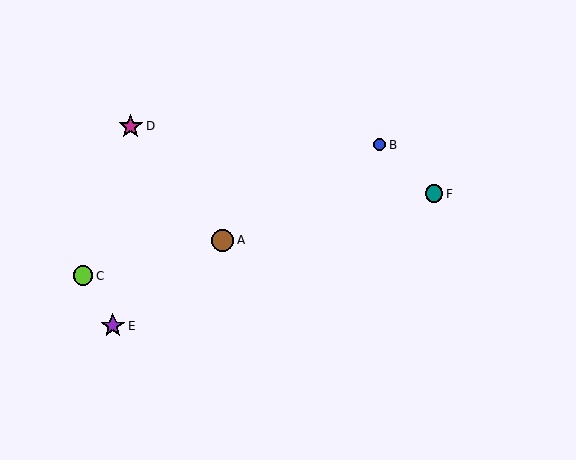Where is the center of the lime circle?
The center of the lime circle is at (83, 276).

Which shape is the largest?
The magenta star (labeled D) is the largest.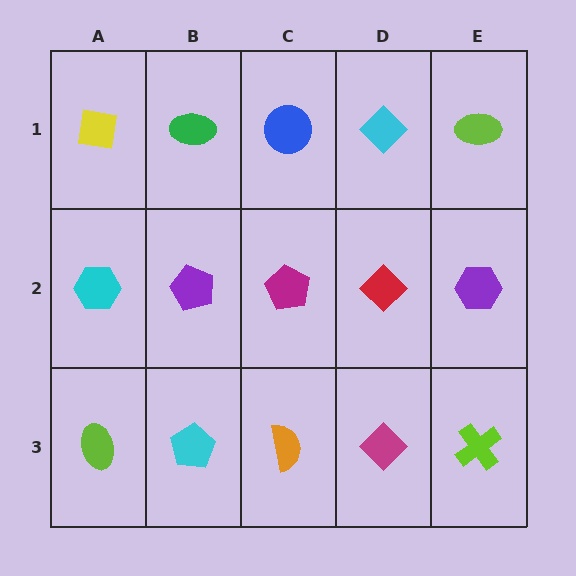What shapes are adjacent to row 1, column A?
A cyan hexagon (row 2, column A), a green ellipse (row 1, column B).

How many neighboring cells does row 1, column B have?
3.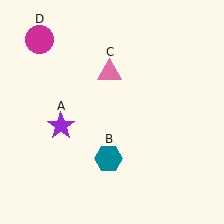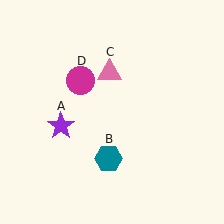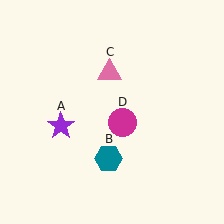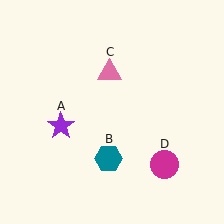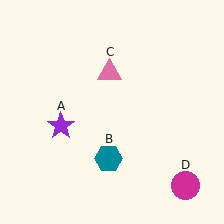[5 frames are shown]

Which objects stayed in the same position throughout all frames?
Purple star (object A) and teal hexagon (object B) and pink triangle (object C) remained stationary.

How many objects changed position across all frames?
1 object changed position: magenta circle (object D).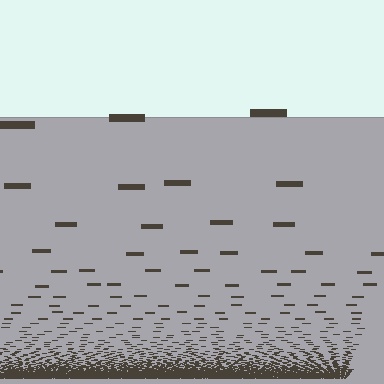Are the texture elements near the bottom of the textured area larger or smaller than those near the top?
Smaller. The gradient is inverted — elements near the bottom are smaller and denser.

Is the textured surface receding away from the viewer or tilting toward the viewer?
The surface appears to tilt toward the viewer. Texture elements get larger and sparser toward the top.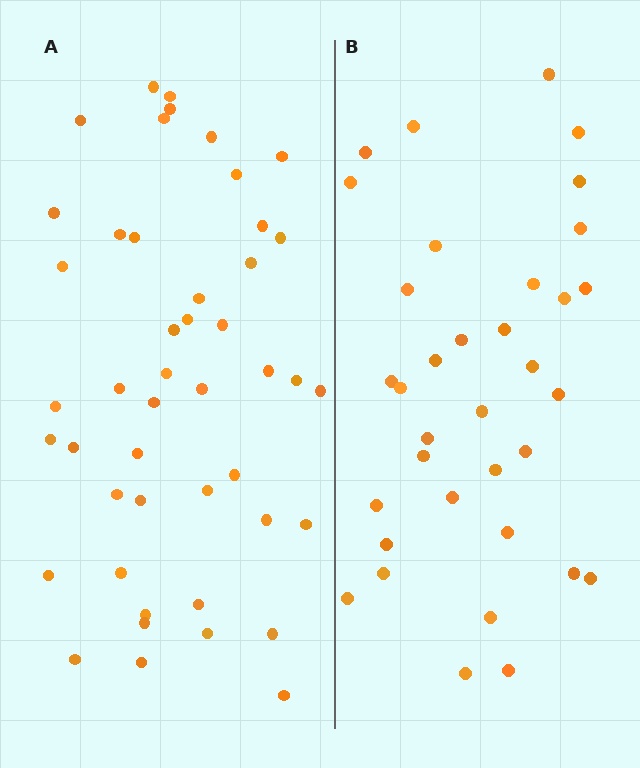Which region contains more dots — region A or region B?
Region A (the left region) has more dots.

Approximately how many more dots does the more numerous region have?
Region A has roughly 12 or so more dots than region B.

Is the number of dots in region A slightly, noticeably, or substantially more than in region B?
Region A has noticeably more, but not dramatically so. The ratio is roughly 1.3 to 1.